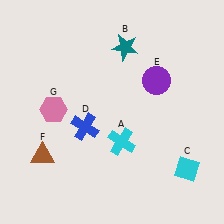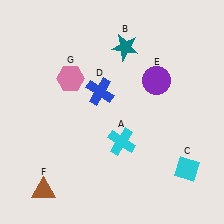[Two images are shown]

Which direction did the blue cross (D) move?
The blue cross (D) moved up.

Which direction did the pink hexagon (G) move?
The pink hexagon (G) moved up.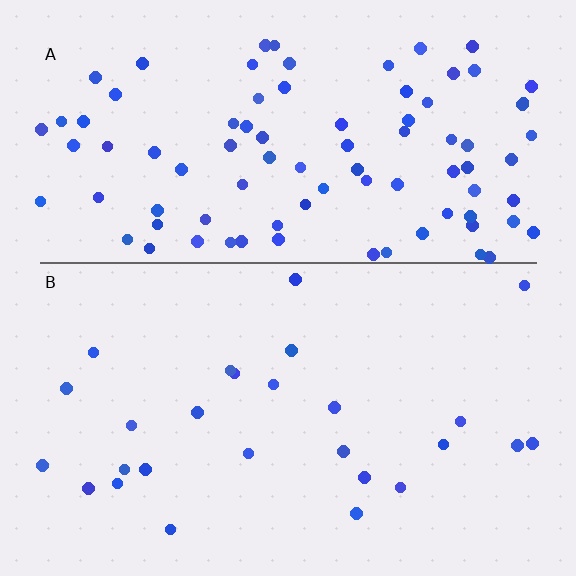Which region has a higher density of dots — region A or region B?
A (the top).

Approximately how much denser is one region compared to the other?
Approximately 3.4× — region A over region B.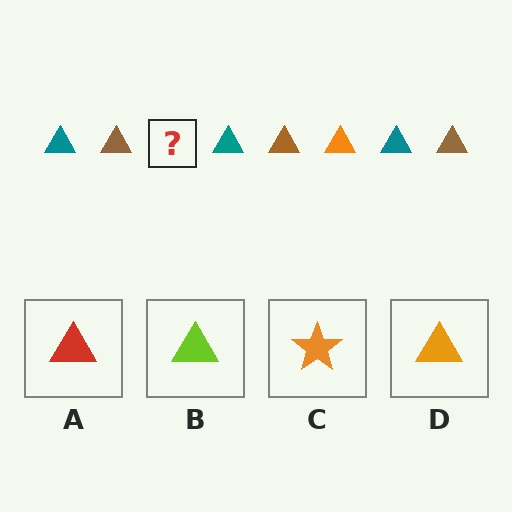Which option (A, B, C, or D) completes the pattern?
D.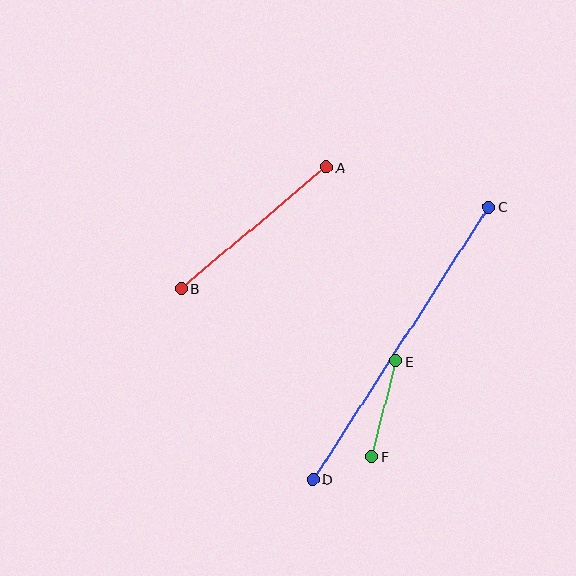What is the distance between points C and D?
The distance is approximately 325 pixels.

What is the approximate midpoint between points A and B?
The midpoint is at approximately (254, 228) pixels.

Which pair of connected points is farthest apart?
Points C and D are farthest apart.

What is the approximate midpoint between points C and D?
The midpoint is at approximately (401, 343) pixels.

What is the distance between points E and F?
The distance is approximately 99 pixels.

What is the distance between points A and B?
The distance is approximately 189 pixels.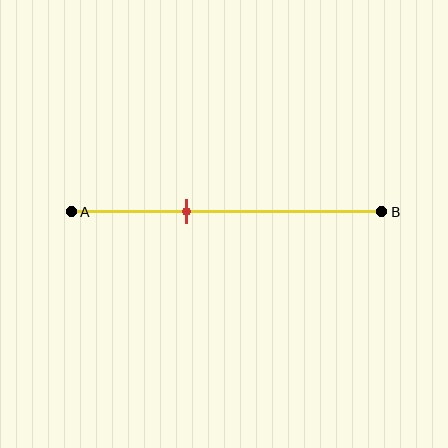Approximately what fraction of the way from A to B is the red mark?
The red mark is approximately 35% of the way from A to B.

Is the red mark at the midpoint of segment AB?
No, the mark is at about 35% from A, not at the 50% midpoint.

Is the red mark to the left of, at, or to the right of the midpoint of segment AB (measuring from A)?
The red mark is to the left of the midpoint of segment AB.